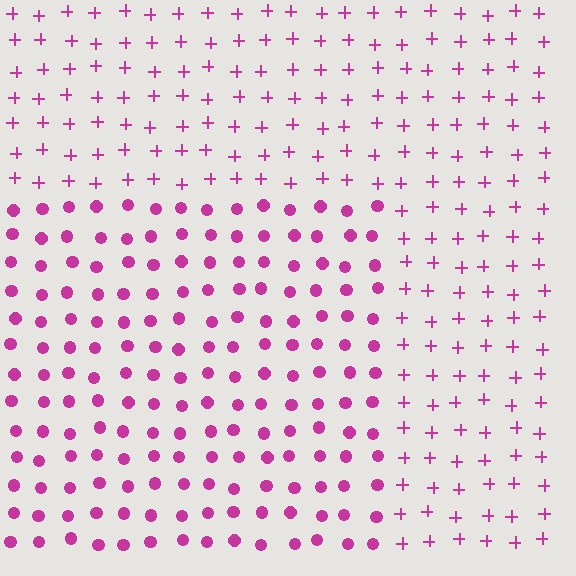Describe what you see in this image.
The image is filled with small magenta elements arranged in a uniform grid. A rectangle-shaped region contains circles, while the surrounding area contains plus signs. The boundary is defined purely by the change in element shape.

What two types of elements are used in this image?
The image uses circles inside the rectangle region and plus signs outside it.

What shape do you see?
I see a rectangle.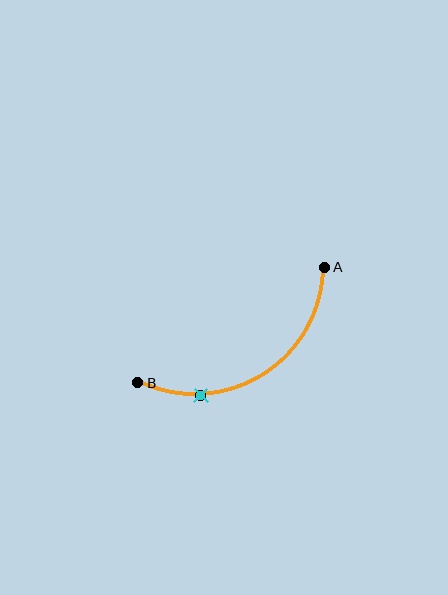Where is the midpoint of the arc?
The arc midpoint is the point on the curve farthest from the straight line joining A and B. It sits below that line.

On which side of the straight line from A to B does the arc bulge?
The arc bulges below the straight line connecting A and B.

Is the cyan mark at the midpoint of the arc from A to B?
No. The cyan mark lies on the arc but is closer to endpoint B. The arc midpoint would be at the point on the curve equidistant along the arc from both A and B.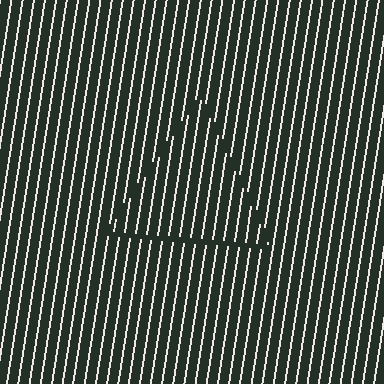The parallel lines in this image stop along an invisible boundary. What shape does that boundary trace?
An illusory triangle. The interior of the shape contains the same grating, shifted by half a period — the contour is defined by the phase discontinuity where line-ends from the inner and outer gratings abut.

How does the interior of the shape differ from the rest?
The interior of the shape contains the same grating, shifted by half a period — the contour is defined by the phase discontinuity where line-ends from the inner and outer gratings abut.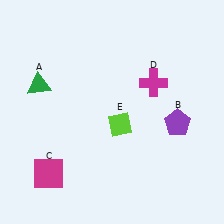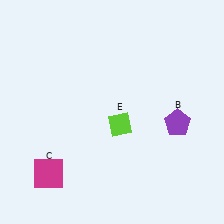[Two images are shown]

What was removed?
The magenta cross (D), the green triangle (A) were removed in Image 2.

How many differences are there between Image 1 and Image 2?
There are 2 differences between the two images.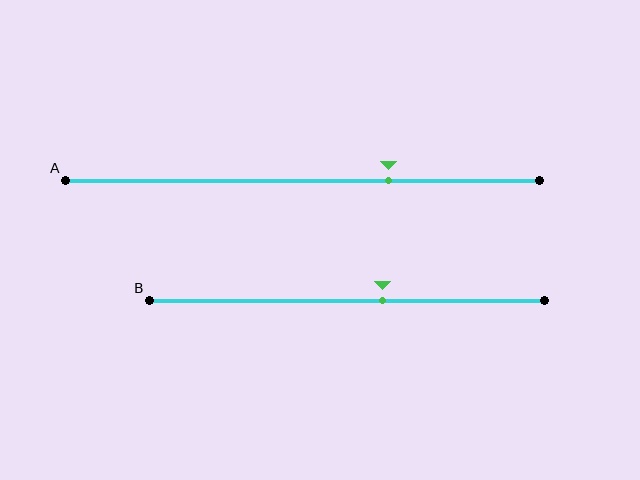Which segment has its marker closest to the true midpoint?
Segment B has its marker closest to the true midpoint.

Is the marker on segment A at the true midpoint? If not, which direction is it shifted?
No, the marker on segment A is shifted to the right by about 18% of the segment length.